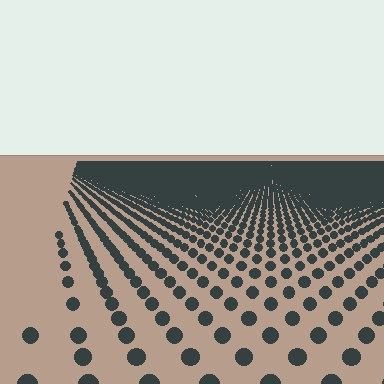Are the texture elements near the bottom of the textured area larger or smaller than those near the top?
Larger. Near the bottom, elements are closer to the viewer and appear at a bigger on-screen size.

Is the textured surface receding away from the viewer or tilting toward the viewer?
The surface is receding away from the viewer. Texture elements get smaller and denser toward the top.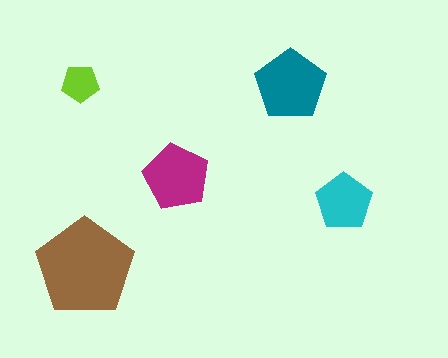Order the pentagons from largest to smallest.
the brown one, the teal one, the magenta one, the cyan one, the lime one.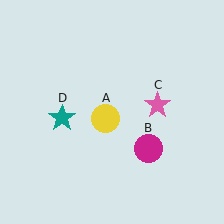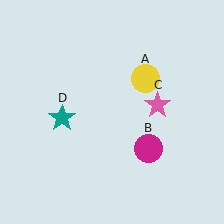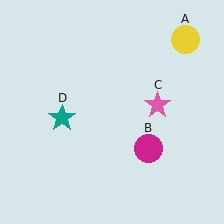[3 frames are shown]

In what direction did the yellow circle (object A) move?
The yellow circle (object A) moved up and to the right.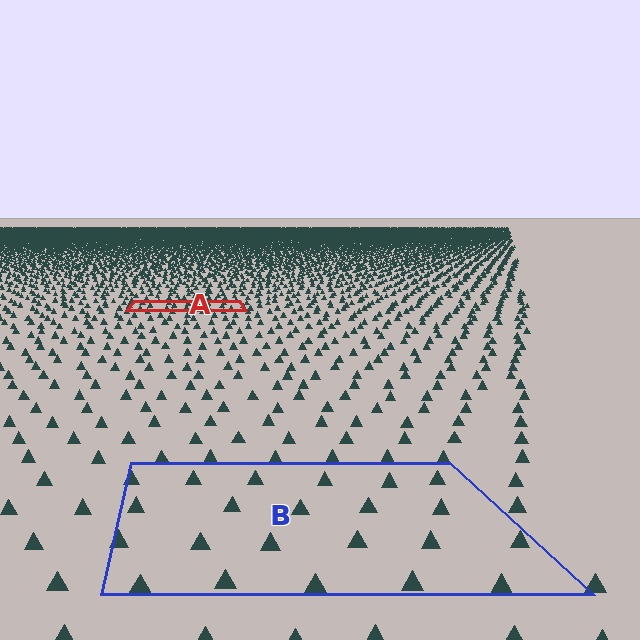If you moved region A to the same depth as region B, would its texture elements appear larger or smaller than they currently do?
They would appear larger. At a closer depth, the same texture elements are projected at a bigger on-screen size.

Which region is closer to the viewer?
Region B is closer. The texture elements there are larger and more spread out.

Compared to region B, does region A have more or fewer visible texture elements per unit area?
Region A has more texture elements per unit area — they are packed more densely because it is farther away.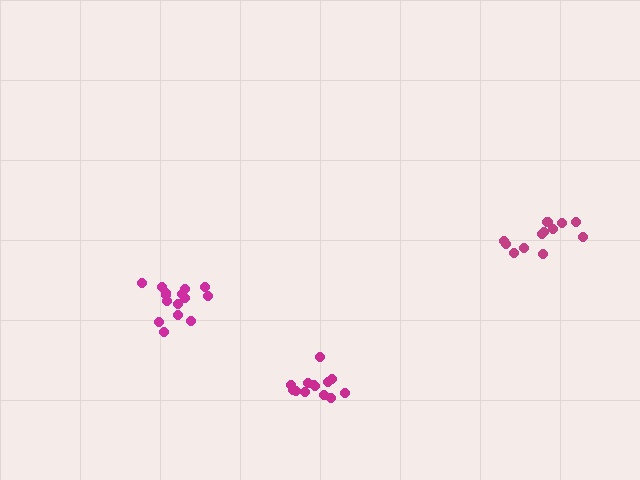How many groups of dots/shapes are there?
There are 3 groups.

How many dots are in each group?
Group 1: 15 dots, Group 2: 12 dots, Group 3: 13 dots (40 total).